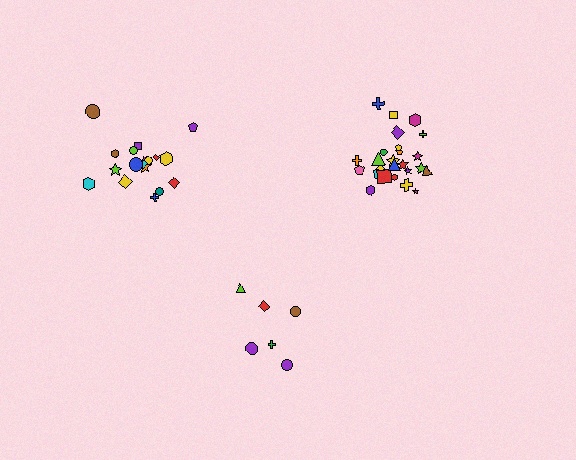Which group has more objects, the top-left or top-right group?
The top-right group.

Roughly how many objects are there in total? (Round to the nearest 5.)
Roughly 50 objects in total.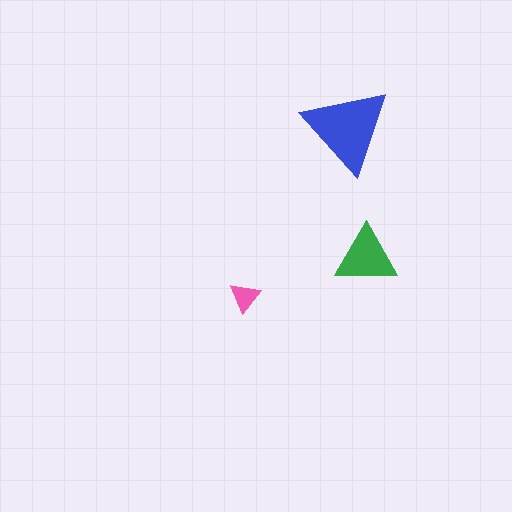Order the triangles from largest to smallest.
the blue one, the green one, the pink one.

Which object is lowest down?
The pink triangle is bottommost.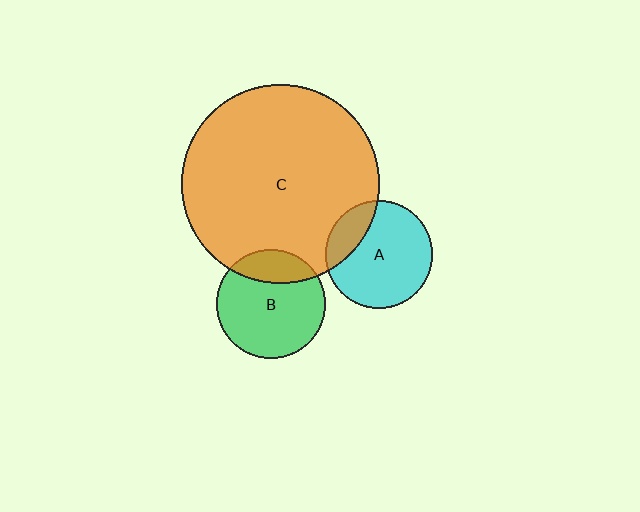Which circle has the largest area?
Circle C (orange).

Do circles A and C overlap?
Yes.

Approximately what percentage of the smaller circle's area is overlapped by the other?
Approximately 20%.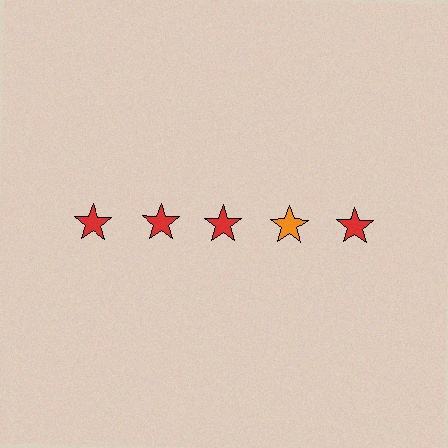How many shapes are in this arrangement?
There are 5 shapes arranged in a grid pattern.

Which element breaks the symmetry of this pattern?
The orange star in the top row, second from right column breaks the symmetry. All other shapes are red stars.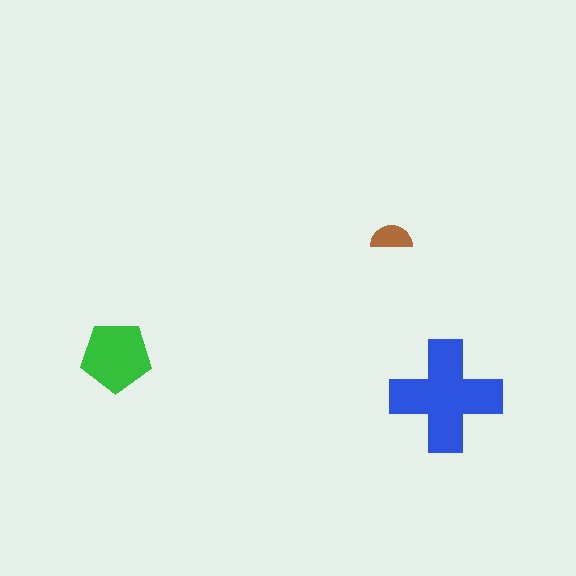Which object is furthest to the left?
The green pentagon is leftmost.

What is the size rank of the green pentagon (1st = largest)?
2nd.